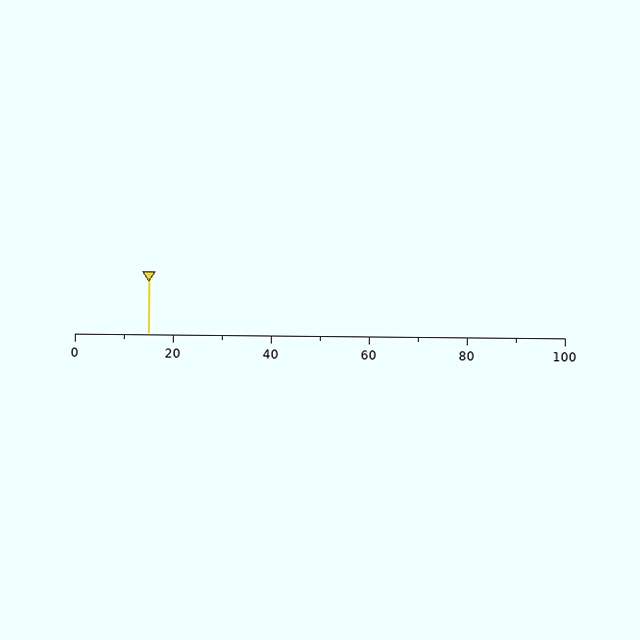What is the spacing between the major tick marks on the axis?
The major ticks are spaced 20 apart.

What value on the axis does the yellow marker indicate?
The marker indicates approximately 15.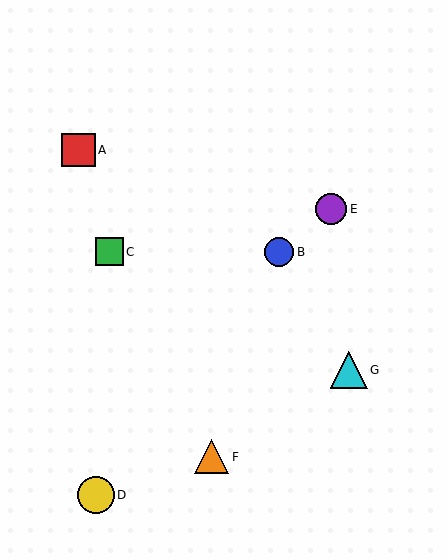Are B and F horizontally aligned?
No, B is at y≈252 and F is at y≈457.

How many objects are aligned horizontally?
2 objects (B, C) are aligned horizontally.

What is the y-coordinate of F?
Object F is at y≈457.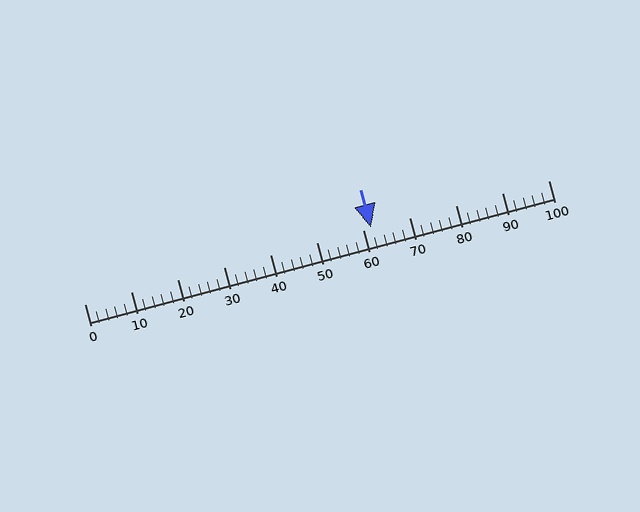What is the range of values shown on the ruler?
The ruler shows values from 0 to 100.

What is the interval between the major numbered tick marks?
The major tick marks are spaced 10 units apart.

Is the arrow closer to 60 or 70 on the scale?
The arrow is closer to 60.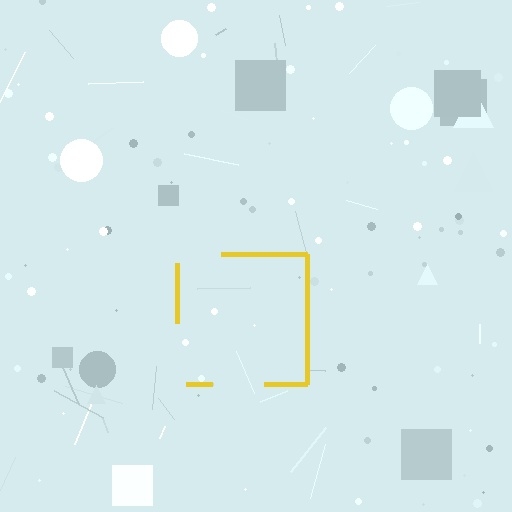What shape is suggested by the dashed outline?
The dashed outline suggests a square.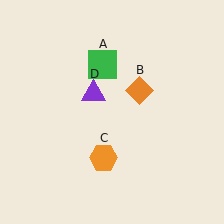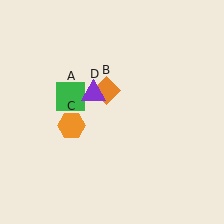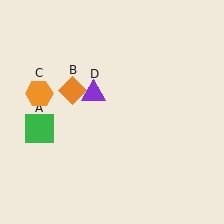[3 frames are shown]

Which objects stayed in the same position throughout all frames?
Purple triangle (object D) remained stationary.